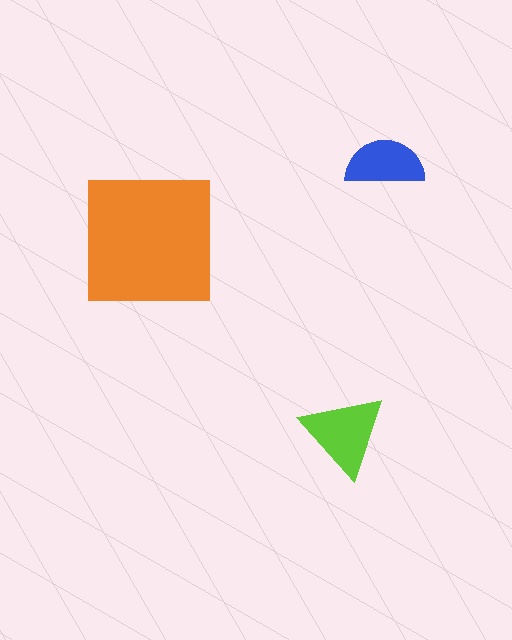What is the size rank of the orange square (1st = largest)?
1st.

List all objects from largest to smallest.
The orange square, the lime triangle, the blue semicircle.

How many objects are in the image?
There are 3 objects in the image.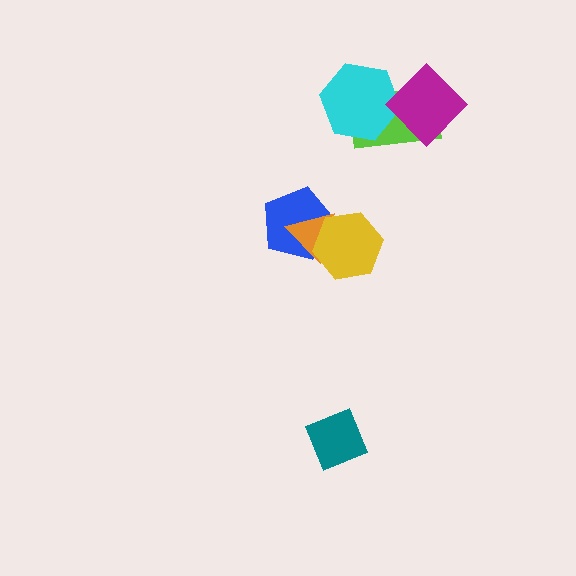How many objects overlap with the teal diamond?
0 objects overlap with the teal diamond.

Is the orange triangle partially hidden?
Yes, it is partially covered by another shape.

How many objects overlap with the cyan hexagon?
2 objects overlap with the cyan hexagon.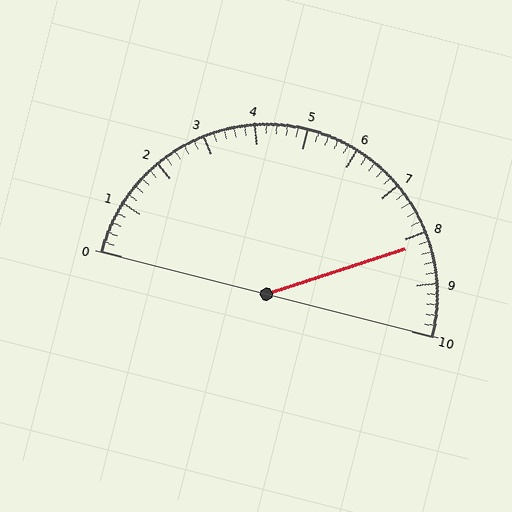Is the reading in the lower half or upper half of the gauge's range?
The reading is in the upper half of the range (0 to 10).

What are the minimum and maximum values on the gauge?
The gauge ranges from 0 to 10.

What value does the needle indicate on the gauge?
The needle indicates approximately 8.2.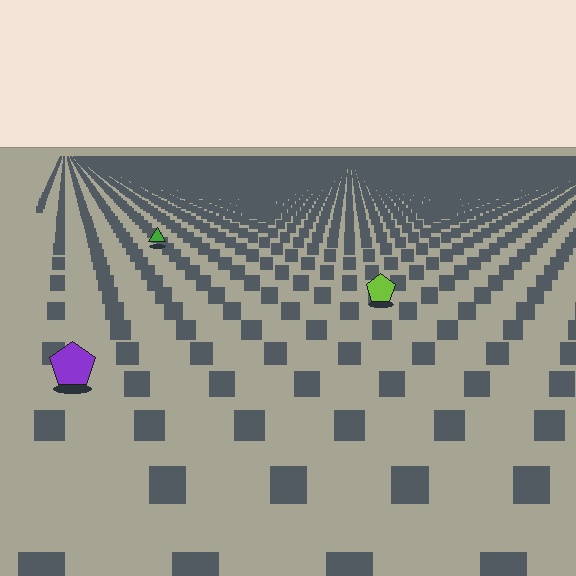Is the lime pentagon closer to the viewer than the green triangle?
Yes. The lime pentagon is closer — you can tell from the texture gradient: the ground texture is coarser near it.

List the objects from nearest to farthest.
From nearest to farthest: the purple pentagon, the lime pentagon, the green triangle.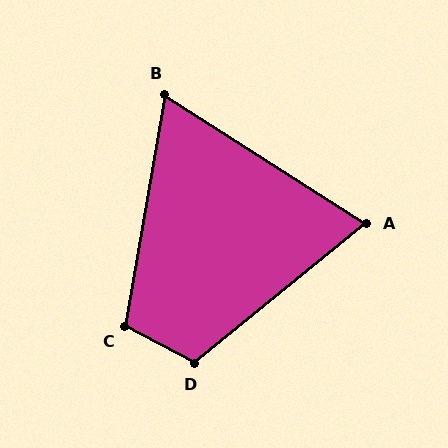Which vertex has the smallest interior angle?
B, at approximately 67 degrees.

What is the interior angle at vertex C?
Approximately 108 degrees (obtuse).